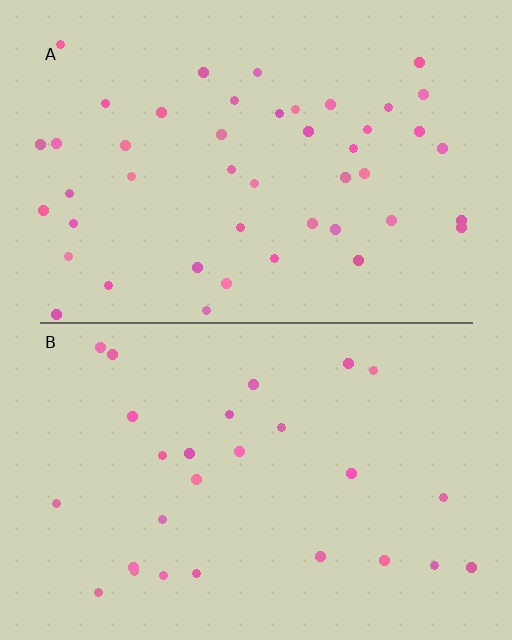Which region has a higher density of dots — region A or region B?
A (the top).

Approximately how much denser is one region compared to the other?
Approximately 1.7× — region A over region B.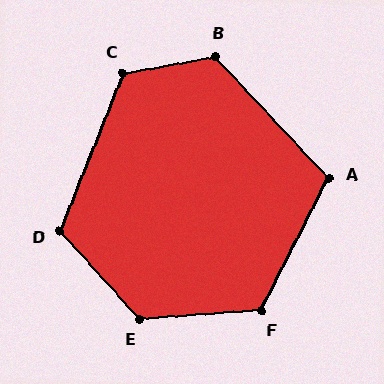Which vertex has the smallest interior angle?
A, at approximately 110 degrees.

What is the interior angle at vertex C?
Approximately 122 degrees (obtuse).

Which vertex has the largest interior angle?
E, at approximately 128 degrees.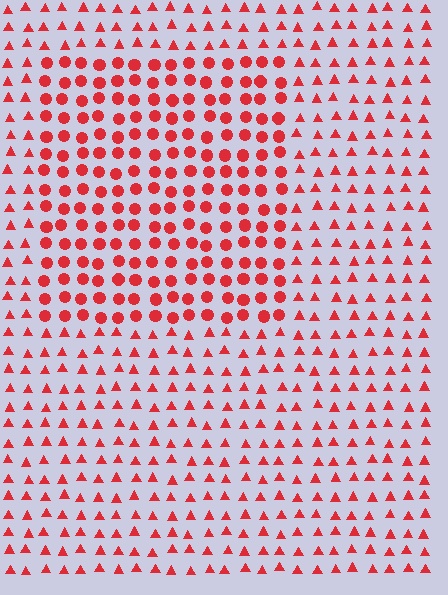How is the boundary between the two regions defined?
The boundary is defined by a change in element shape: circles inside vs. triangles outside. All elements share the same color and spacing.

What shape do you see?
I see a rectangle.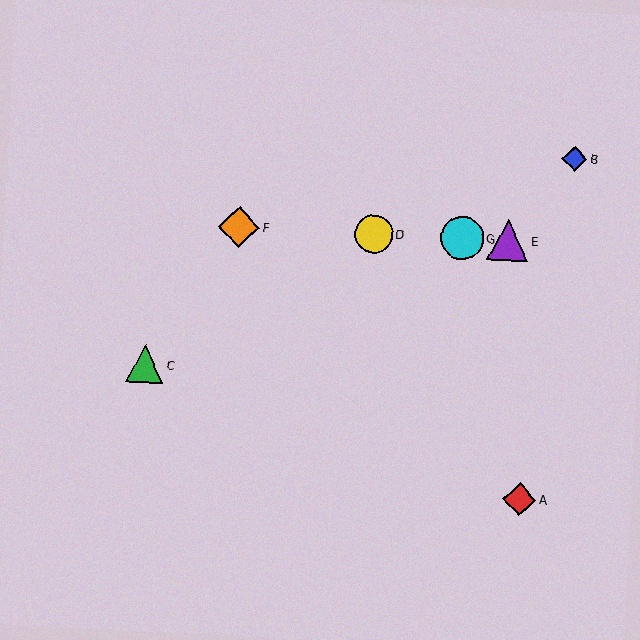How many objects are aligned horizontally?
4 objects (D, E, F, G) are aligned horizontally.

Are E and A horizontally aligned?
No, E is at y≈241 and A is at y≈499.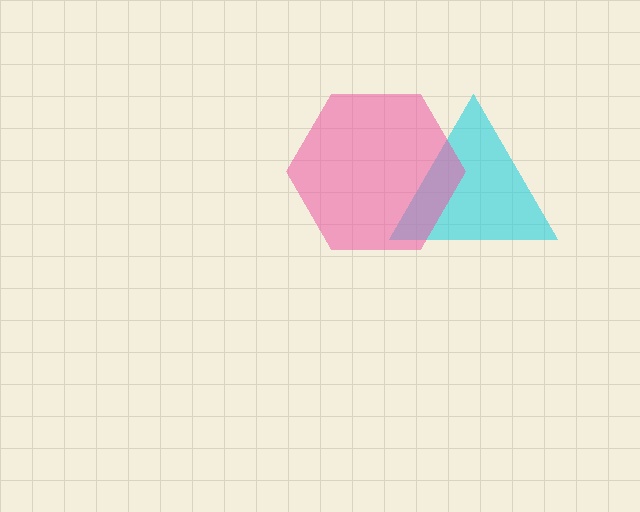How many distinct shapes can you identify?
There are 2 distinct shapes: a cyan triangle, a pink hexagon.